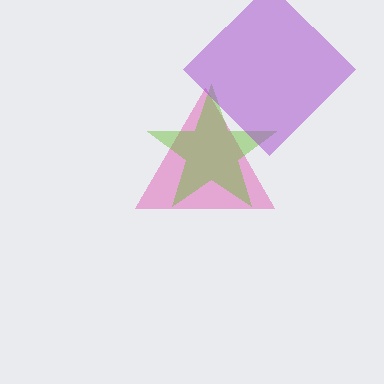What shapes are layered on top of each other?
The layered shapes are: a pink triangle, a lime star, a purple diamond.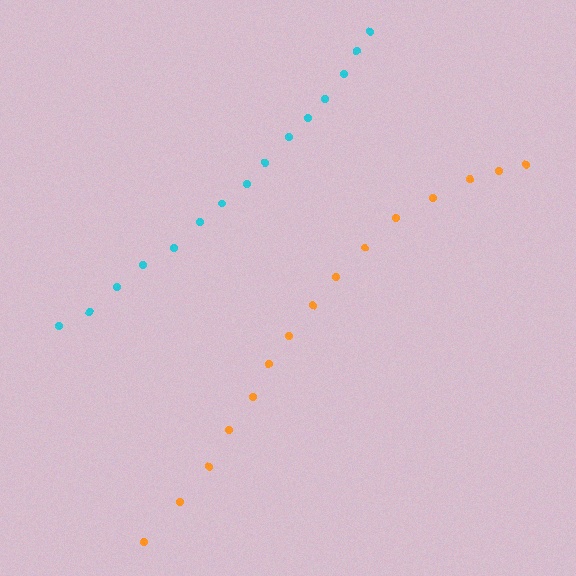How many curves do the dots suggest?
There are 2 distinct paths.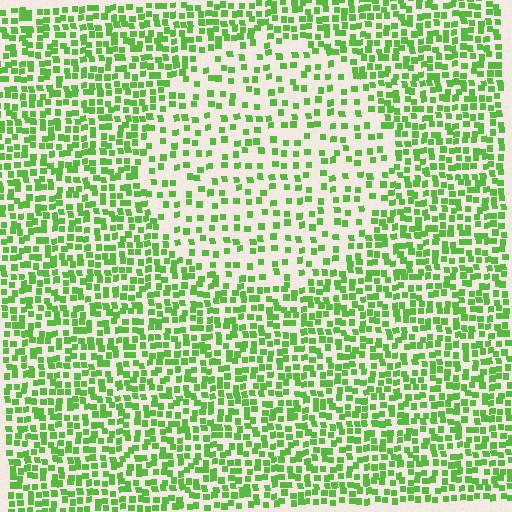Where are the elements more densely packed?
The elements are more densely packed outside the circle boundary.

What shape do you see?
I see a circle.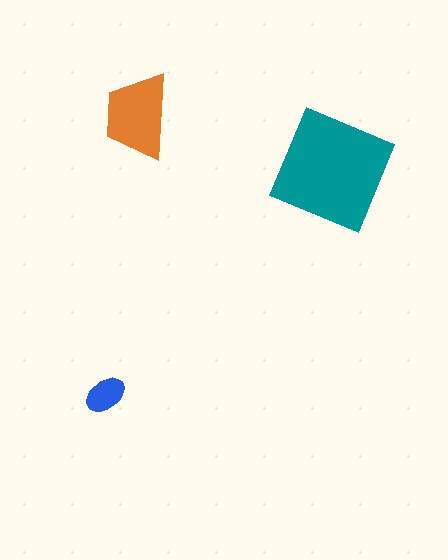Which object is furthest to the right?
The teal square is rightmost.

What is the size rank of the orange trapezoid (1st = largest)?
2nd.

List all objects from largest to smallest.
The teal square, the orange trapezoid, the blue ellipse.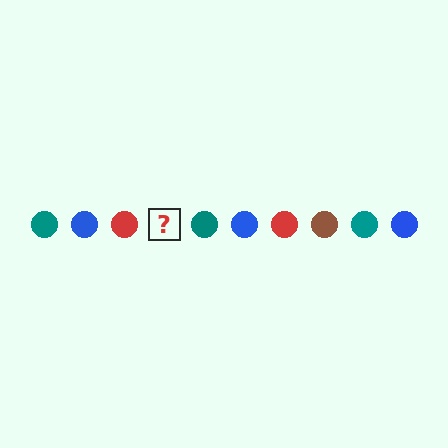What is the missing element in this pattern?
The missing element is a brown circle.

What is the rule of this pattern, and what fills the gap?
The rule is that the pattern cycles through teal, blue, red, brown circles. The gap should be filled with a brown circle.